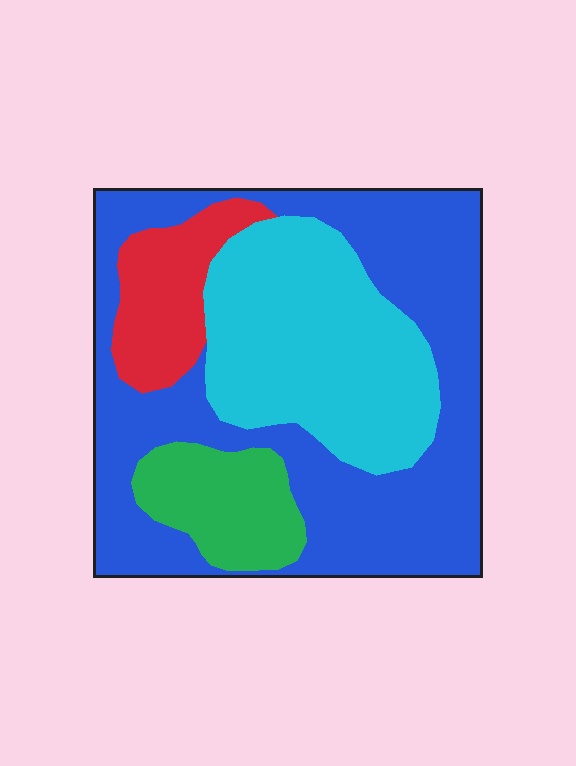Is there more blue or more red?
Blue.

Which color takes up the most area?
Blue, at roughly 50%.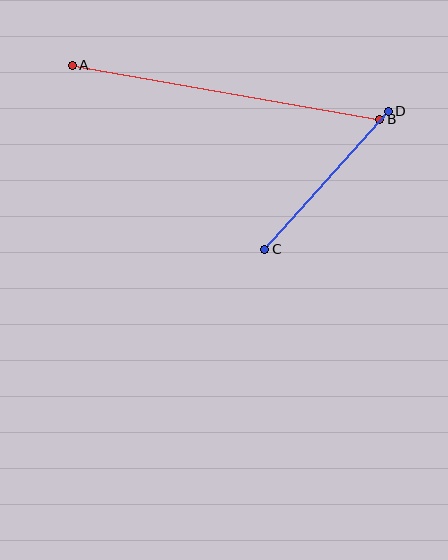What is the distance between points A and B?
The distance is approximately 312 pixels.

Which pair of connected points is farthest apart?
Points A and B are farthest apart.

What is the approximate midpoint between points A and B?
The midpoint is at approximately (226, 92) pixels.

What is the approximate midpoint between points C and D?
The midpoint is at approximately (326, 180) pixels.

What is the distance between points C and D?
The distance is approximately 185 pixels.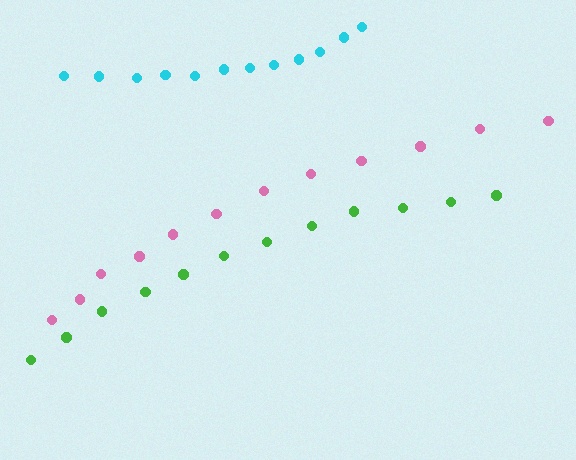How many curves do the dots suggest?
There are 3 distinct paths.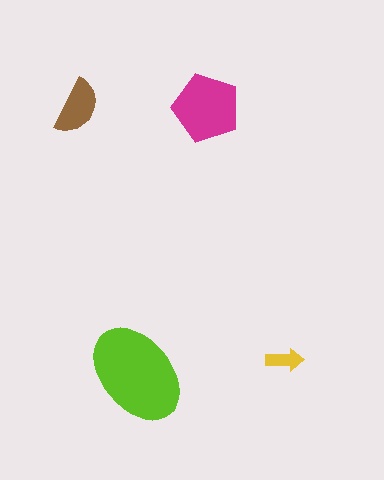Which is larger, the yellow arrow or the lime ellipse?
The lime ellipse.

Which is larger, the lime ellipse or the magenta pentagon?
The lime ellipse.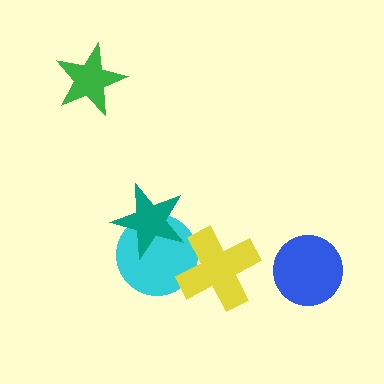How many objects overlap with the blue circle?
0 objects overlap with the blue circle.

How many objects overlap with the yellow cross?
1 object overlaps with the yellow cross.